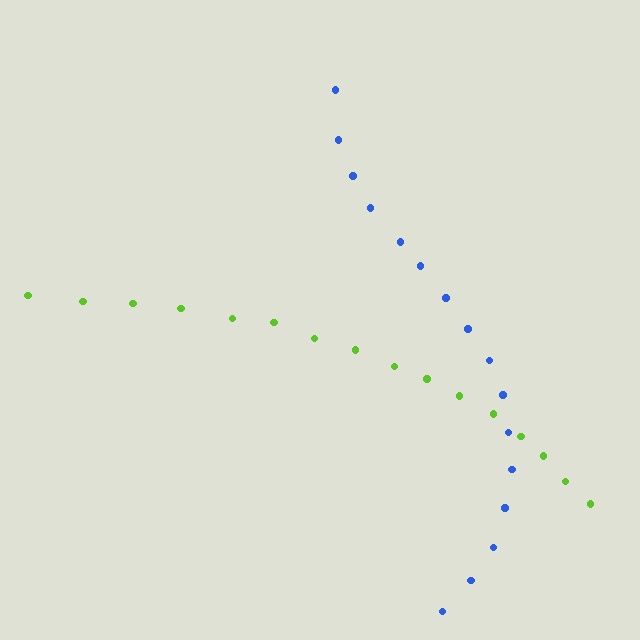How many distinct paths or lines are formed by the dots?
There are 2 distinct paths.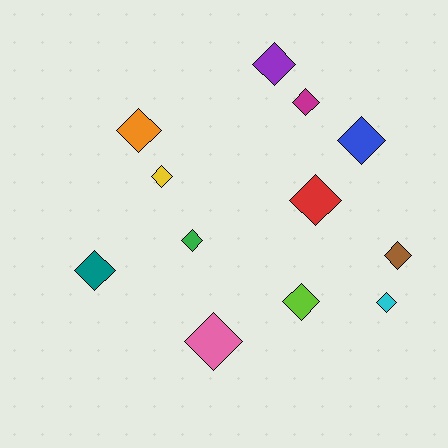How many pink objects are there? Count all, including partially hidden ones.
There is 1 pink object.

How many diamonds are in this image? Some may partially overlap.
There are 12 diamonds.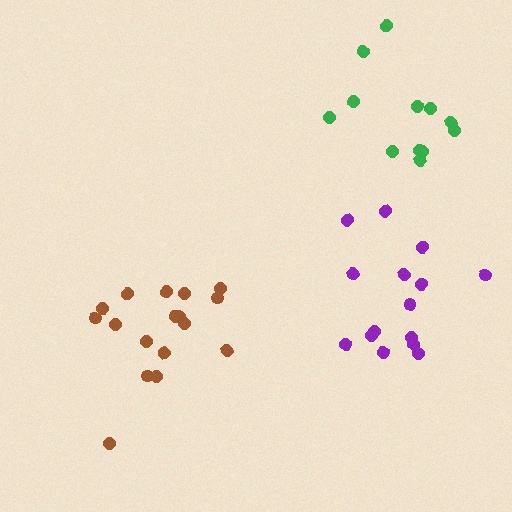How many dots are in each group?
Group 1: 15 dots, Group 2: 12 dots, Group 3: 17 dots (44 total).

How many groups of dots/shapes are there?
There are 3 groups.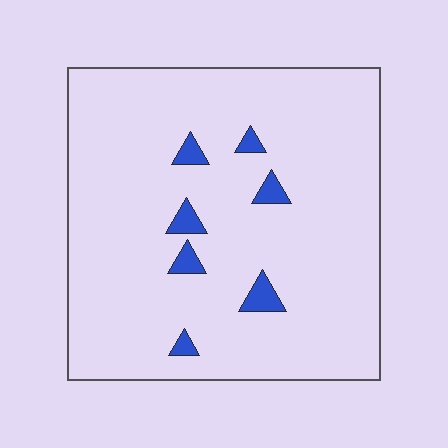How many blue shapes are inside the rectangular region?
7.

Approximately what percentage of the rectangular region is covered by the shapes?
Approximately 5%.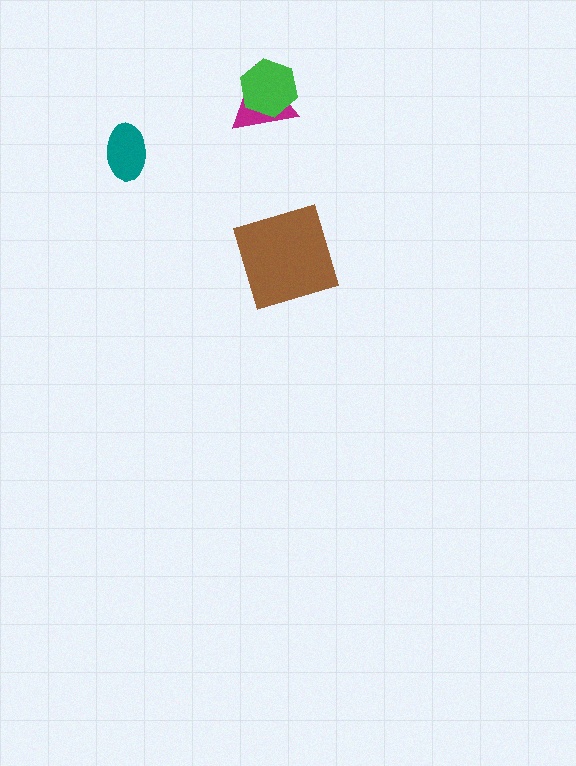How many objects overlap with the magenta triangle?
1 object overlaps with the magenta triangle.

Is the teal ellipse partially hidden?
No, no other shape covers it.